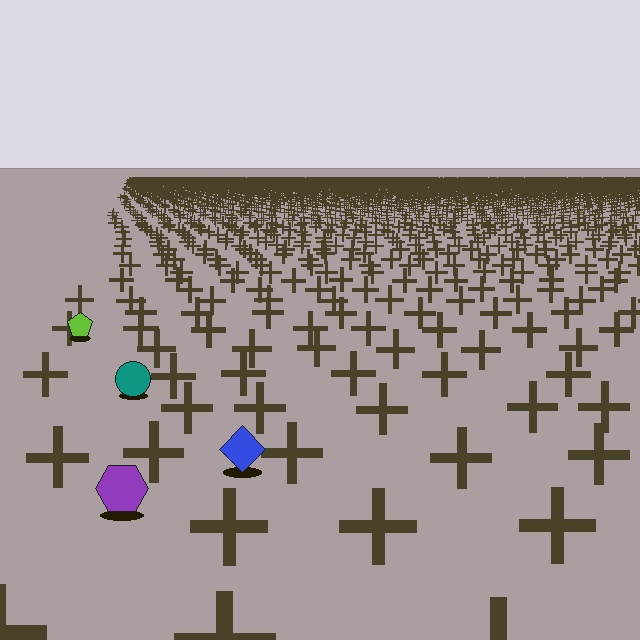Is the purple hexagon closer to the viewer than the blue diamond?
Yes. The purple hexagon is closer — you can tell from the texture gradient: the ground texture is coarser near it.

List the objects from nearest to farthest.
From nearest to farthest: the purple hexagon, the blue diamond, the teal circle, the lime pentagon.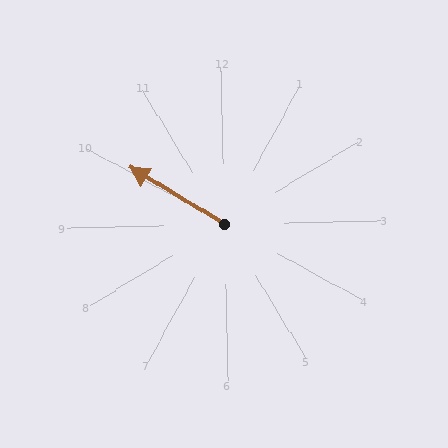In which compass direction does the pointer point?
Northwest.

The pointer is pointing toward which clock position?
Roughly 10 o'clock.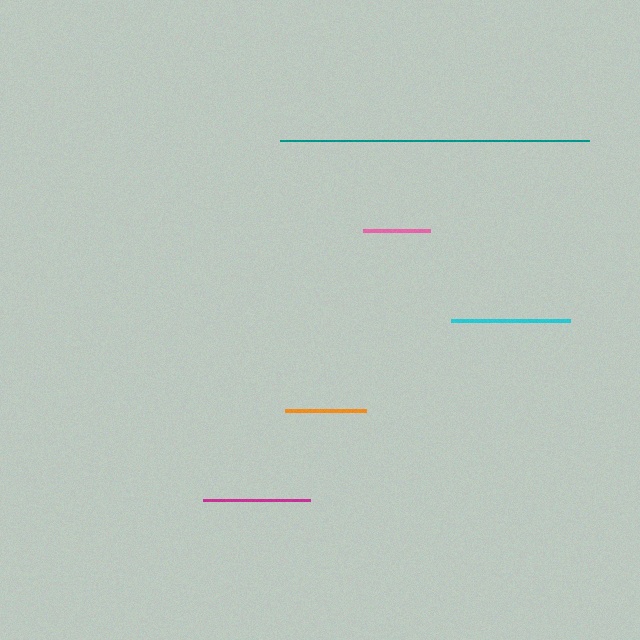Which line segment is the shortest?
The pink line is the shortest at approximately 67 pixels.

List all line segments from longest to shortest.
From longest to shortest: teal, cyan, magenta, orange, pink.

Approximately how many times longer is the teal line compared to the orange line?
The teal line is approximately 3.8 times the length of the orange line.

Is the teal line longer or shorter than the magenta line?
The teal line is longer than the magenta line.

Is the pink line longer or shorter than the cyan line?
The cyan line is longer than the pink line.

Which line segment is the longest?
The teal line is the longest at approximately 309 pixels.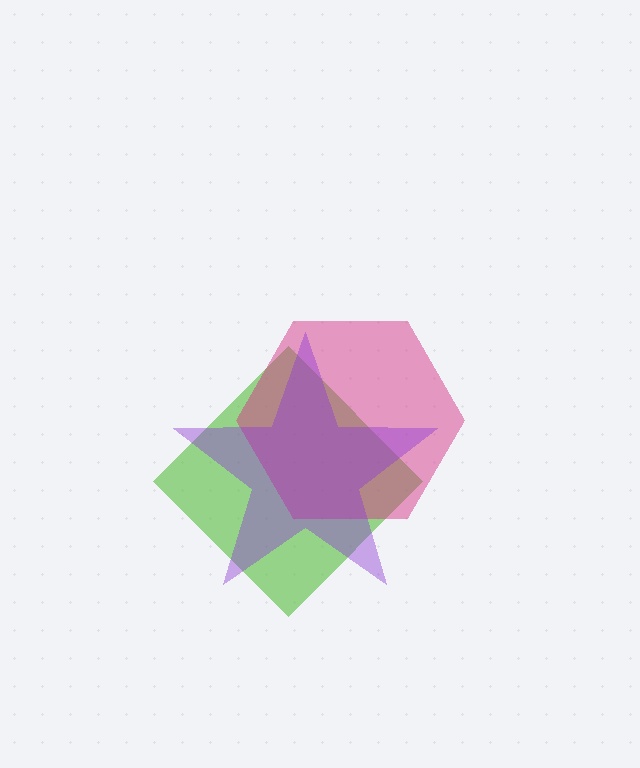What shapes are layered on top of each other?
The layered shapes are: a lime diamond, a magenta hexagon, a purple star.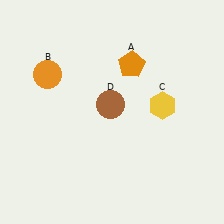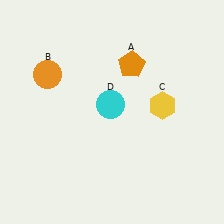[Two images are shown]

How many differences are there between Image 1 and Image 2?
There is 1 difference between the two images.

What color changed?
The circle (D) changed from brown in Image 1 to cyan in Image 2.